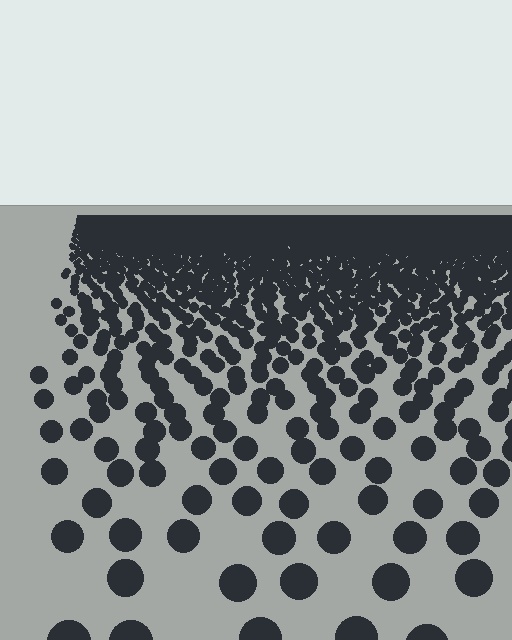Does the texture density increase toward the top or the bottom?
Density increases toward the top.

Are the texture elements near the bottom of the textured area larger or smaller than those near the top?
Larger. Near the bottom, elements are closer to the viewer and appear at a bigger on-screen size.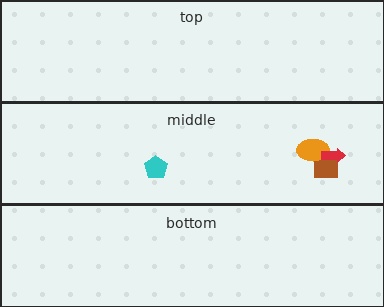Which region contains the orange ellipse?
The middle region.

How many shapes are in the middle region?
4.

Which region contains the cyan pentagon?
The middle region.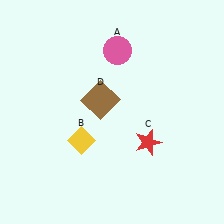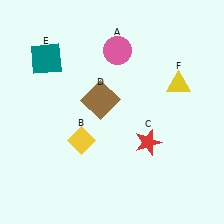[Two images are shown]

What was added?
A teal square (E), a yellow triangle (F) were added in Image 2.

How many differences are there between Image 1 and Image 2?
There are 2 differences between the two images.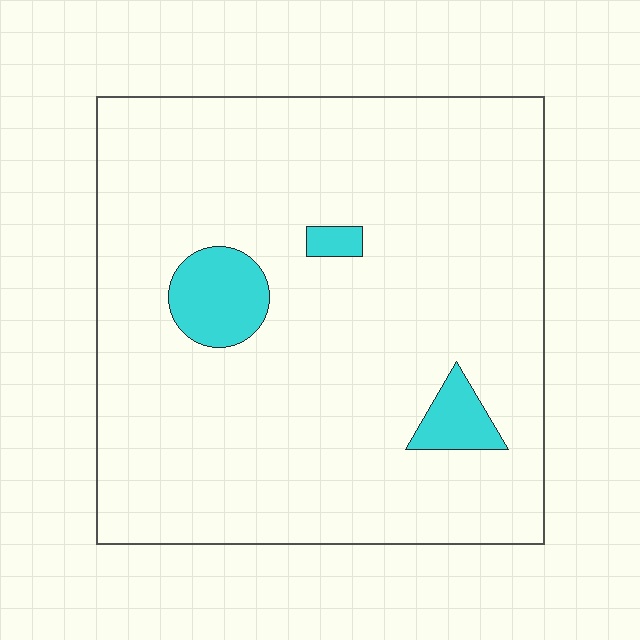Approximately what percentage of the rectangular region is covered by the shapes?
Approximately 5%.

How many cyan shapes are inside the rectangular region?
3.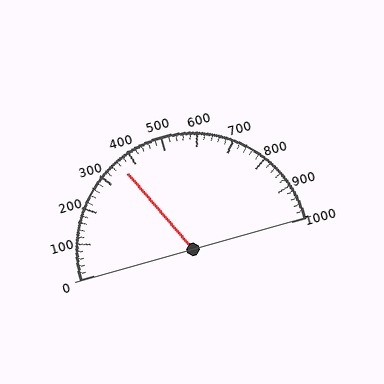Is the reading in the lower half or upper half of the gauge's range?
The reading is in the lower half of the range (0 to 1000).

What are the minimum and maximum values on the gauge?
The gauge ranges from 0 to 1000.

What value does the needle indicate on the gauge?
The needle indicates approximately 360.